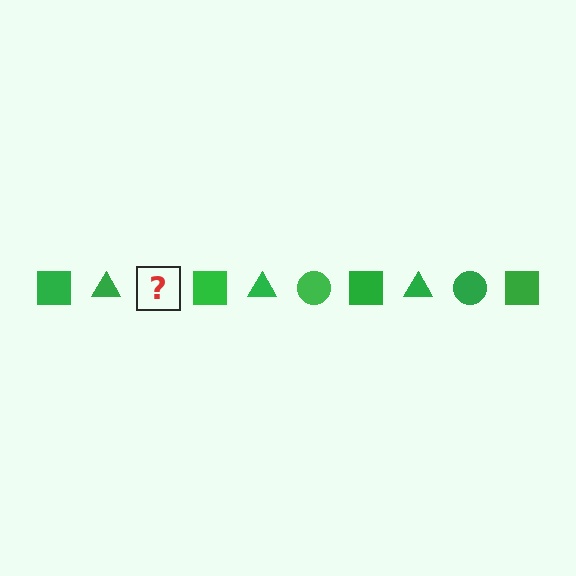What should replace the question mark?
The question mark should be replaced with a green circle.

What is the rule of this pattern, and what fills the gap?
The rule is that the pattern cycles through square, triangle, circle shapes in green. The gap should be filled with a green circle.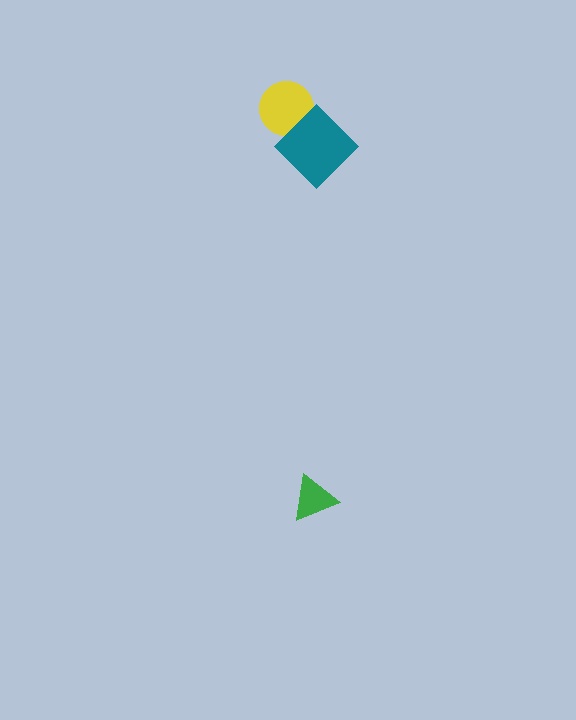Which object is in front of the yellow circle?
The teal diamond is in front of the yellow circle.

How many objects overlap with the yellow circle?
1 object overlaps with the yellow circle.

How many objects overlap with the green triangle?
0 objects overlap with the green triangle.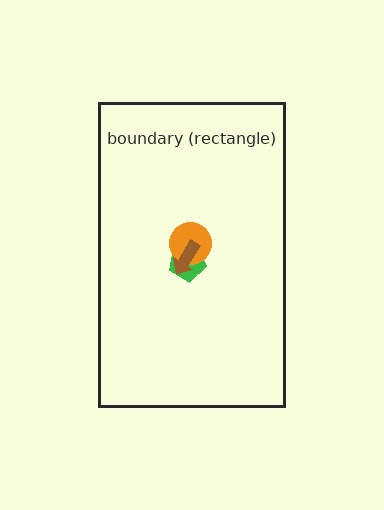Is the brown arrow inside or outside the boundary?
Inside.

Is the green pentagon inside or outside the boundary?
Inside.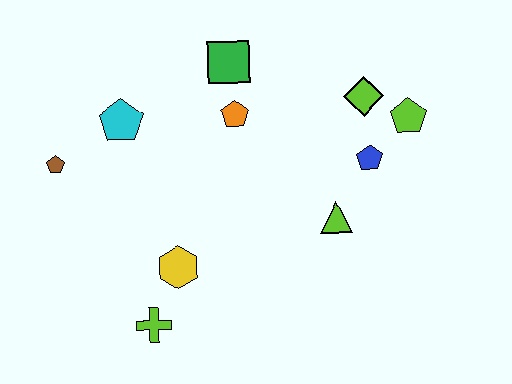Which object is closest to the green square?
The orange pentagon is closest to the green square.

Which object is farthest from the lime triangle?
The brown pentagon is farthest from the lime triangle.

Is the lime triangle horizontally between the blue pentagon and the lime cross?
Yes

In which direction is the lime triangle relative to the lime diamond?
The lime triangle is below the lime diamond.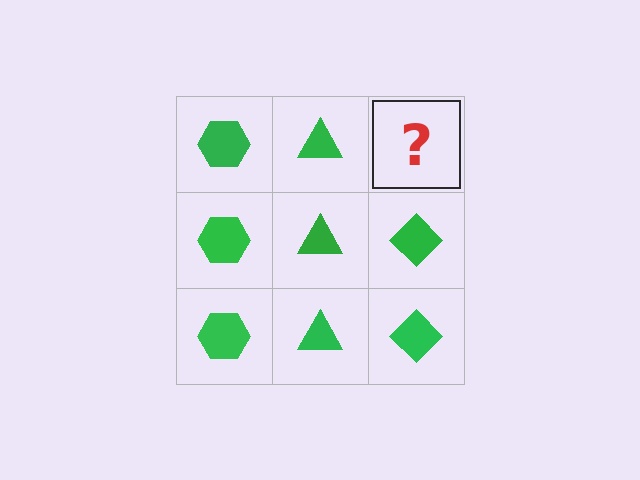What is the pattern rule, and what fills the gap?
The rule is that each column has a consistent shape. The gap should be filled with a green diamond.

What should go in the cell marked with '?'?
The missing cell should contain a green diamond.